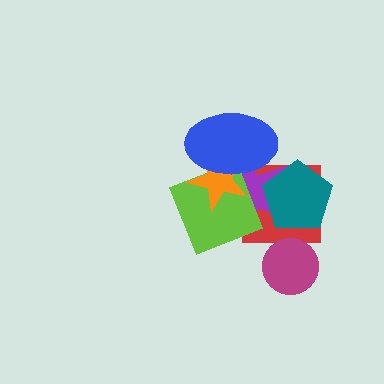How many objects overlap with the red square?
3 objects overlap with the red square.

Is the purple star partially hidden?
Yes, it is partially covered by another shape.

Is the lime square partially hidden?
Yes, it is partially covered by another shape.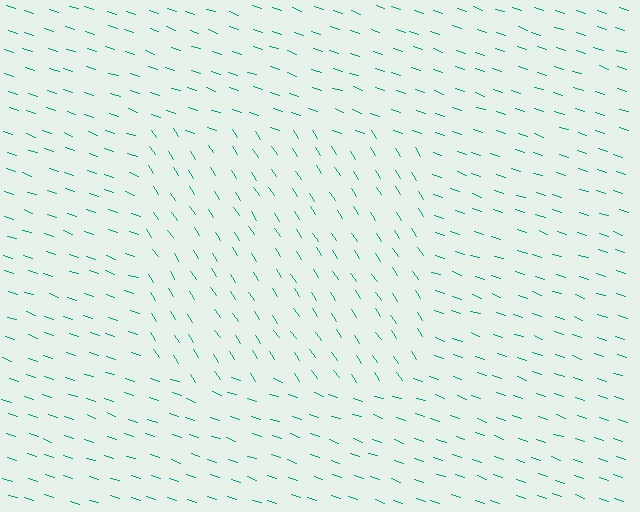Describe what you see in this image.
The image is filled with small teal line segments. A rectangle region in the image has lines oriented differently from the surrounding lines, creating a visible texture boundary.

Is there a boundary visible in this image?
Yes, there is a texture boundary formed by a change in line orientation.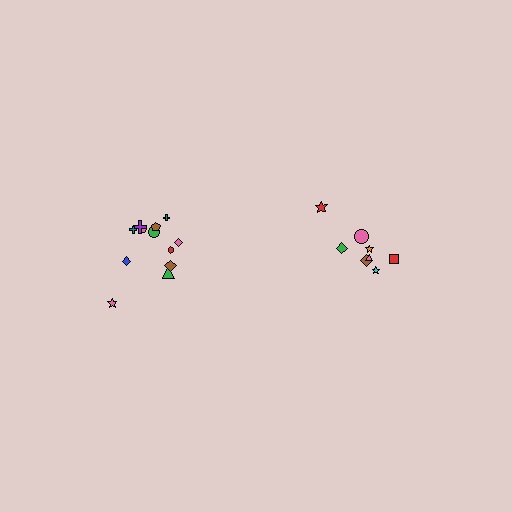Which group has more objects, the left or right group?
The left group.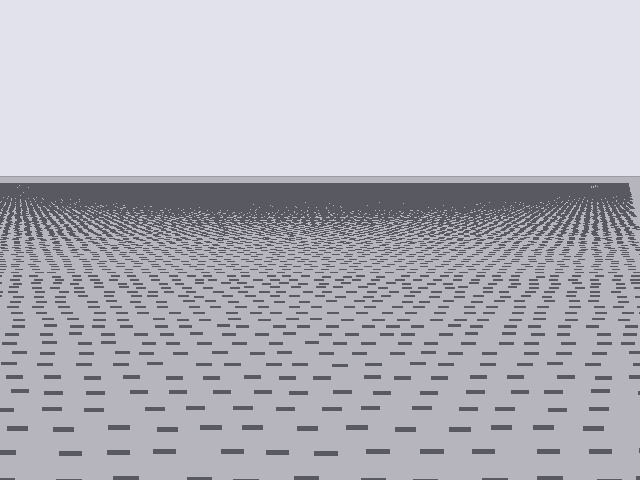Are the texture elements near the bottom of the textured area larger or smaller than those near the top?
Larger. Near the bottom, elements are closer to the viewer and appear at a bigger on-screen size.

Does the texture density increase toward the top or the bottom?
Density increases toward the top.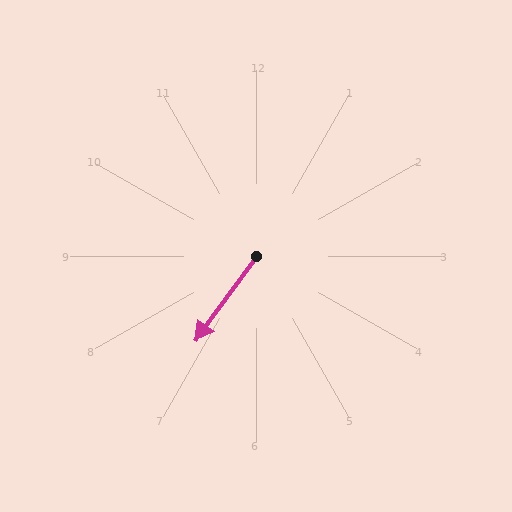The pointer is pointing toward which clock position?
Roughly 7 o'clock.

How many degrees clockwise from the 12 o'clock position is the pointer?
Approximately 216 degrees.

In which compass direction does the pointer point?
Southwest.